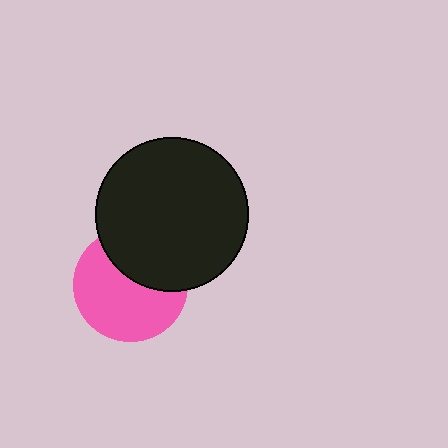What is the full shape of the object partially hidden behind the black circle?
The partially hidden object is a pink circle.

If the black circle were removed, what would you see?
You would see the complete pink circle.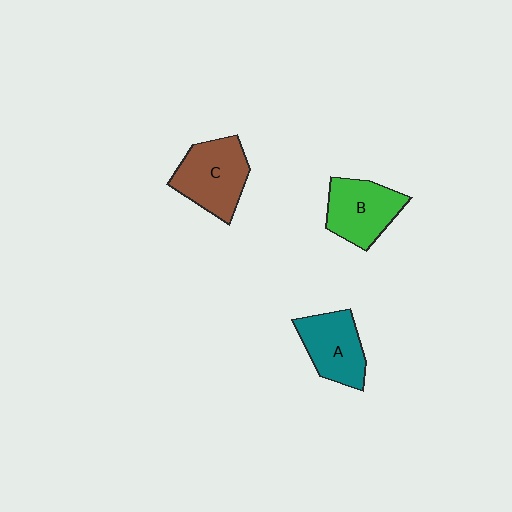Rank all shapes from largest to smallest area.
From largest to smallest: C (brown), B (green), A (teal).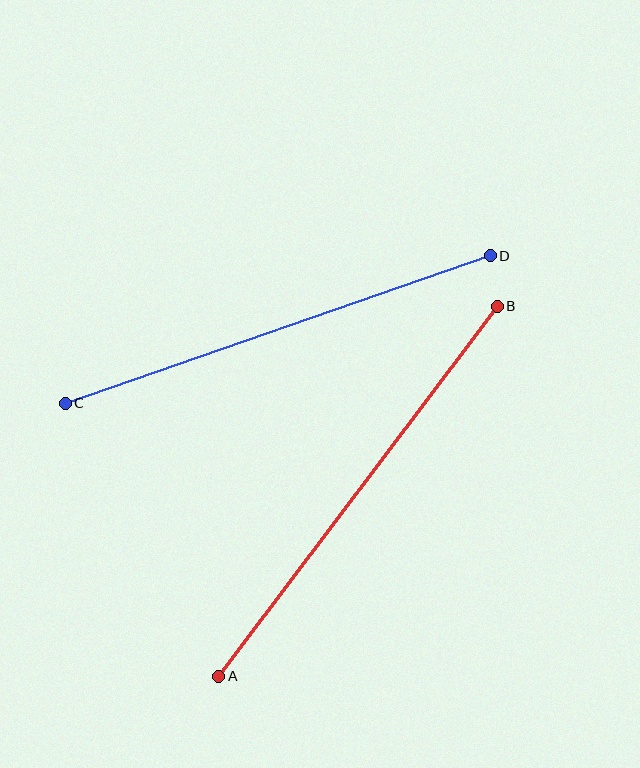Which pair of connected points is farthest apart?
Points A and B are farthest apart.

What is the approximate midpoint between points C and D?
The midpoint is at approximately (278, 329) pixels.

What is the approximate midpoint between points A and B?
The midpoint is at approximately (358, 491) pixels.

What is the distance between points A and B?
The distance is approximately 463 pixels.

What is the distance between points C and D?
The distance is approximately 450 pixels.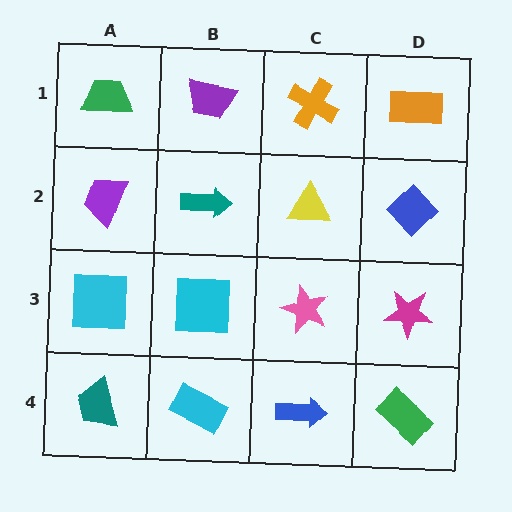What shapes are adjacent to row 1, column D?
A blue diamond (row 2, column D), an orange cross (row 1, column C).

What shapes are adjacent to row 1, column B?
A teal arrow (row 2, column B), a green trapezoid (row 1, column A), an orange cross (row 1, column C).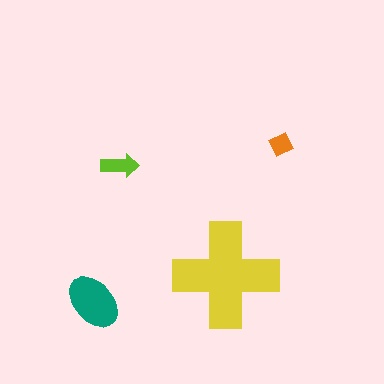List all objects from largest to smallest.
The yellow cross, the teal ellipse, the lime arrow, the orange diamond.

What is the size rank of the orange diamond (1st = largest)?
4th.